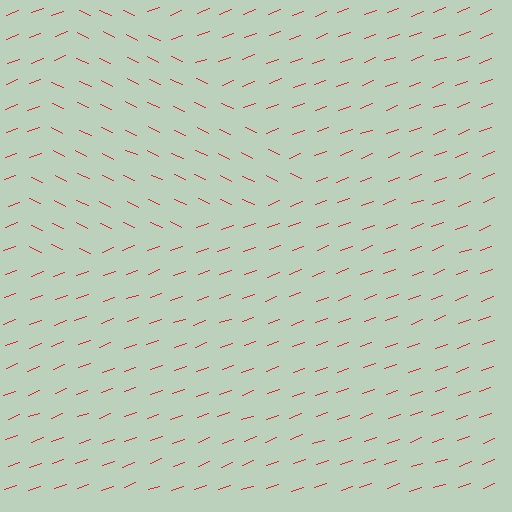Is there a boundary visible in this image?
Yes, there is a texture boundary formed by a change in line orientation.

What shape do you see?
I see a triangle.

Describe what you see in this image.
The image is filled with small red line segments. A triangle region in the image has lines oriented differently from the surrounding lines, creating a visible texture boundary.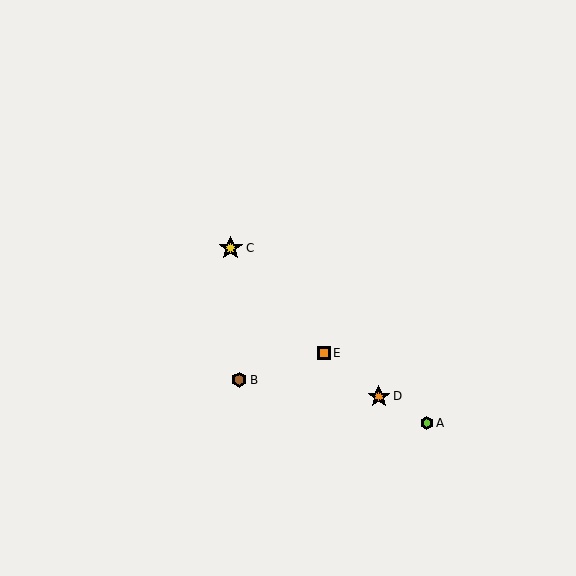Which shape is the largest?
The yellow star (labeled C) is the largest.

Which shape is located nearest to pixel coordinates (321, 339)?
The orange square (labeled E) at (324, 353) is nearest to that location.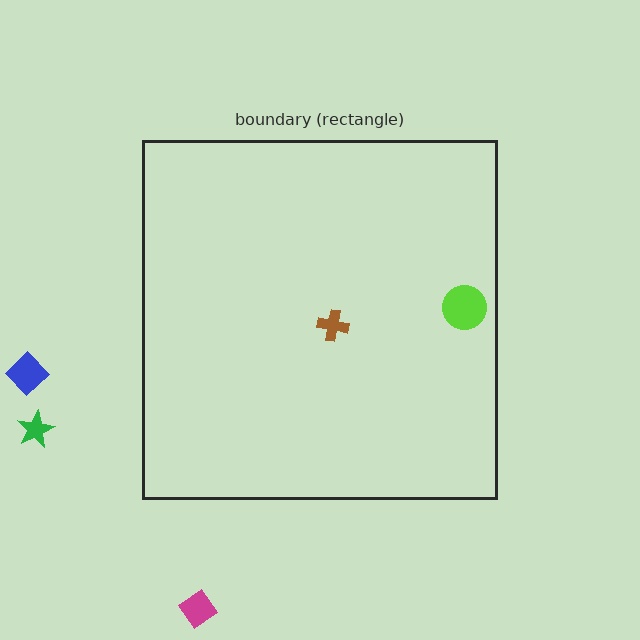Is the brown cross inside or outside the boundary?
Inside.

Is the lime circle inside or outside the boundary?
Inside.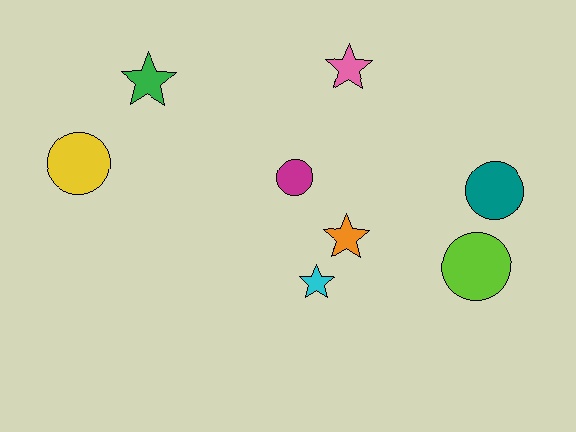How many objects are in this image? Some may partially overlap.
There are 8 objects.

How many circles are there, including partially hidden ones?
There are 4 circles.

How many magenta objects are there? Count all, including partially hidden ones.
There is 1 magenta object.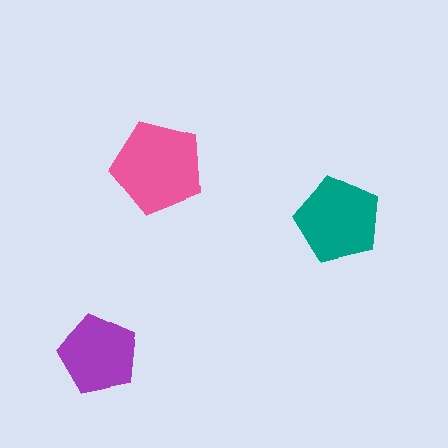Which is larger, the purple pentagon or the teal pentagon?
The teal one.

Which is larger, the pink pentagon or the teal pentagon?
The pink one.